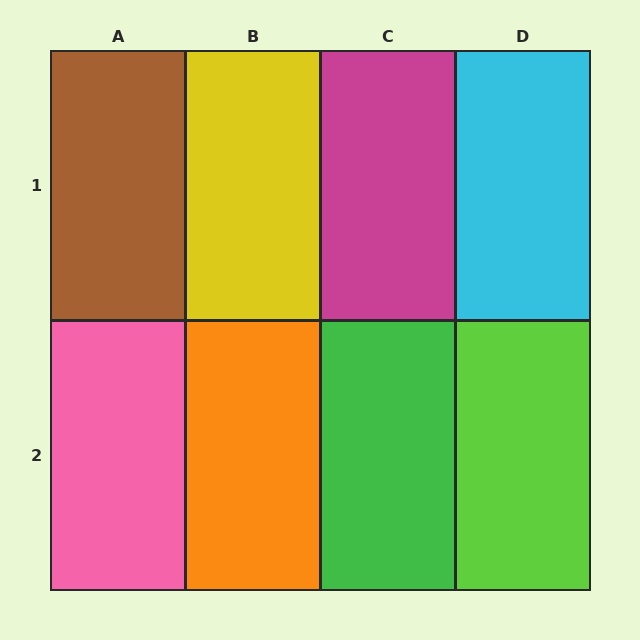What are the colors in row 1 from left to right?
Brown, yellow, magenta, cyan.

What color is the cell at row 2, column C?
Green.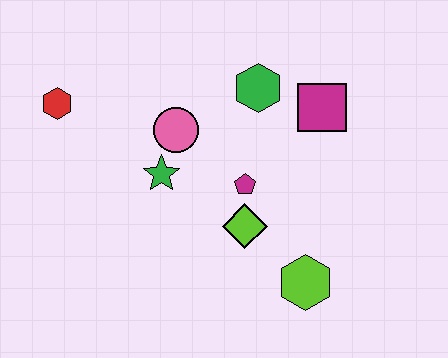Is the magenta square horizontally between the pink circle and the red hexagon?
No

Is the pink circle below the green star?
No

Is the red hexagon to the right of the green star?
No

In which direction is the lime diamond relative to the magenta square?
The lime diamond is below the magenta square.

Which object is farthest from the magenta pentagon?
The red hexagon is farthest from the magenta pentagon.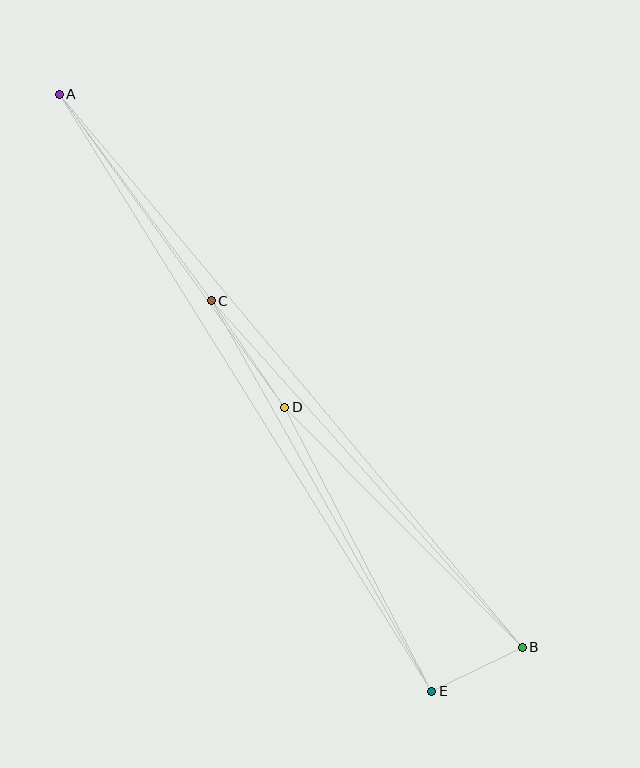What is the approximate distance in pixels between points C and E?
The distance between C and E is approximately 449 pixels.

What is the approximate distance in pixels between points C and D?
The distance between C and D is approximately 129 pixels.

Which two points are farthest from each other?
Points A and B are farthest from each other.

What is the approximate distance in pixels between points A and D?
The distance between A and D is approximately 386 pixels.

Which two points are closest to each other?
Points B and E are closest to each other.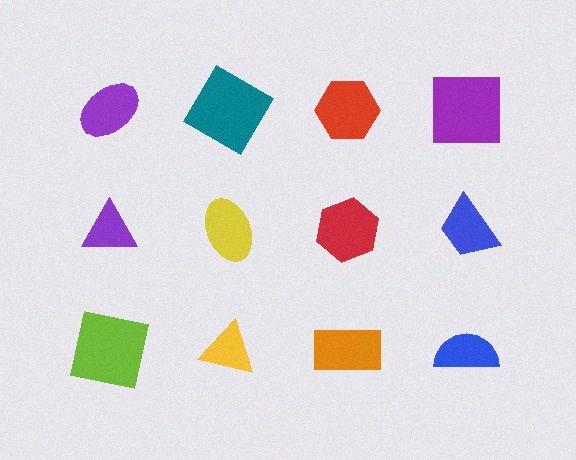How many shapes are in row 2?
4 shapes.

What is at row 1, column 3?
A red hexagon.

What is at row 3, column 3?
An orange rectangle.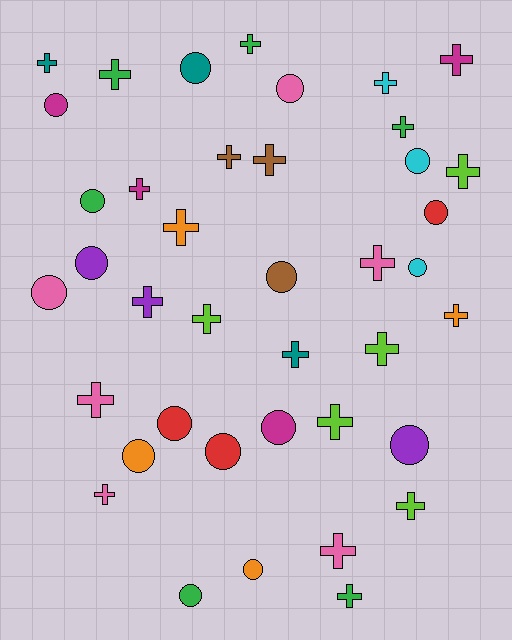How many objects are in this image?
There are 40 objects.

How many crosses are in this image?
There are 23 crosses.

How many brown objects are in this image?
There are 3 brown objects.